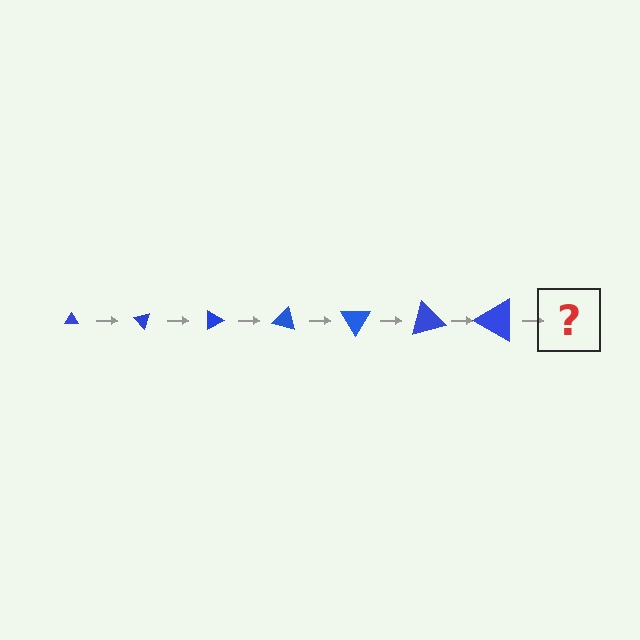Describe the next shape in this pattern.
It should be a triangle, larger than the previous one and rotated 315 degrees from the start.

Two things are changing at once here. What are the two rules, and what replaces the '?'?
The two rules are that the triangle grows larger each step and it rotates 45 degrees each step. The '?' should be a triangle, larger than the previous one and rotated 315 degrees from the start.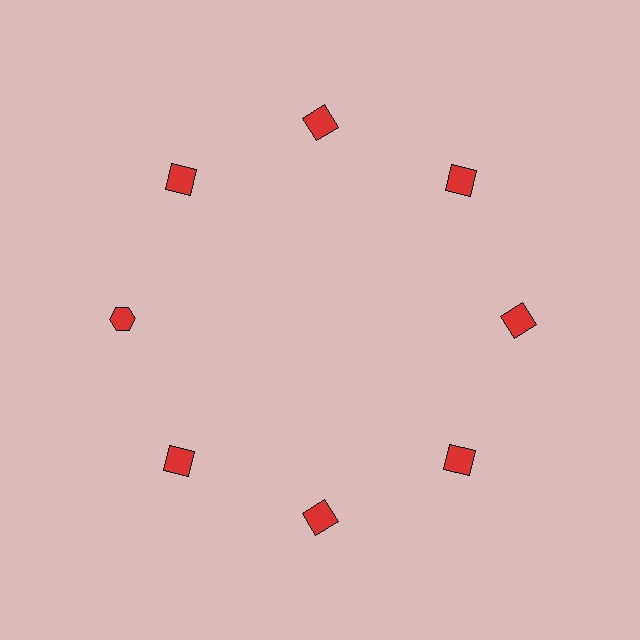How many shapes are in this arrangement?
There are 8 shapes arranged in a ring pattern.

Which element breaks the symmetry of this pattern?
The red hexagon at roughly the 9 o'clock position breaks the symmetry. All other shapes are red squares.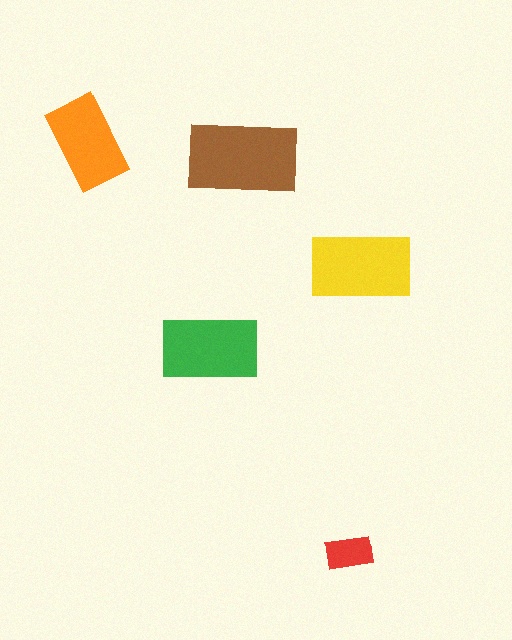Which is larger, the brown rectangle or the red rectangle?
The brown one.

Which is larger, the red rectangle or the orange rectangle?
The orange one.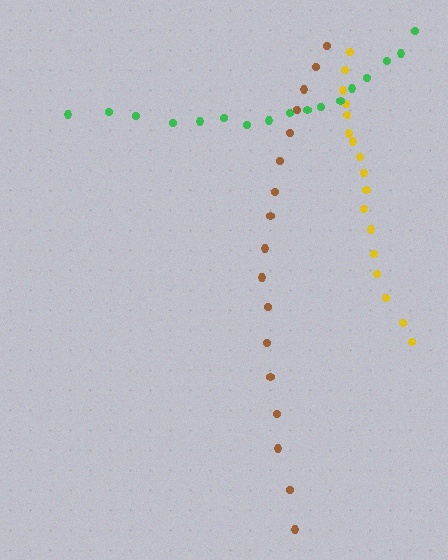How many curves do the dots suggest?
There are 3 distinct paths.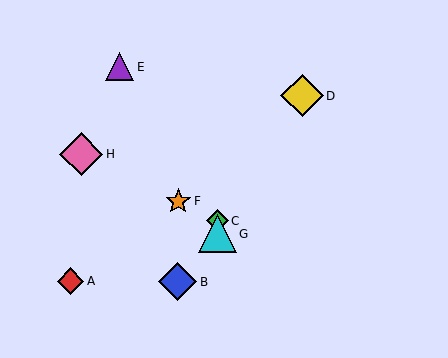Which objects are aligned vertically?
Objects C, G are aligned vertically.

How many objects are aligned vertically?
2 objects (C, G) are aligned vertically.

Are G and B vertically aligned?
No, G is at x≈218 and B is at x≈178.